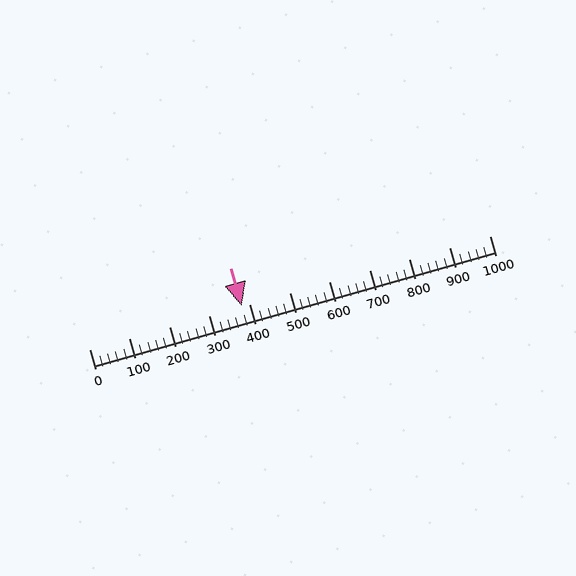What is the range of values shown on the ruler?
The ruler shows values from 0 to 1000.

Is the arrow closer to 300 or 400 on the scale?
The arrow is closer to 400.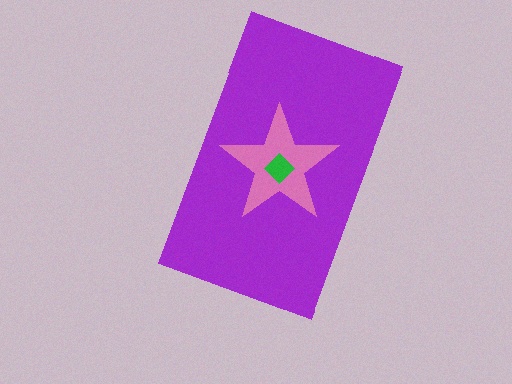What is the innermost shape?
The green diamond.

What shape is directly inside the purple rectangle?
The pink star.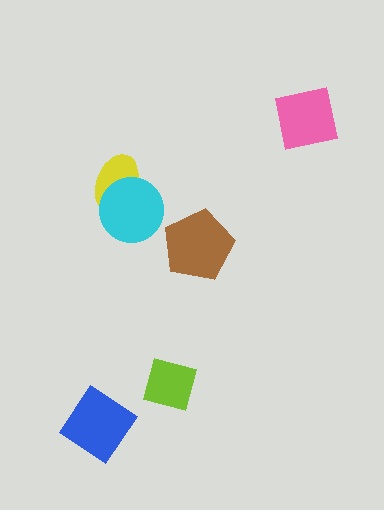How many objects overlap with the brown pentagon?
0 objects overlap with the brown pentagon.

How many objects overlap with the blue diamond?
0 objects overlap with the blue diamond.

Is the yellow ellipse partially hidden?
Yes, it is partially covered by another shape.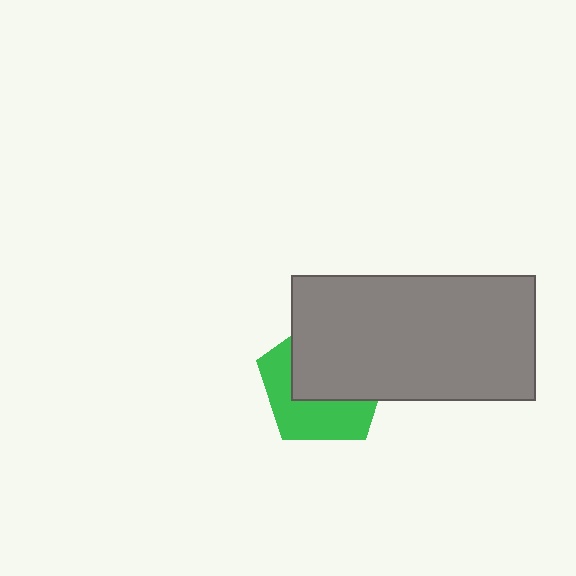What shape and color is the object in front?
The object in front is a gray rectangle.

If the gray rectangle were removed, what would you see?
You would see the complete green pentagon.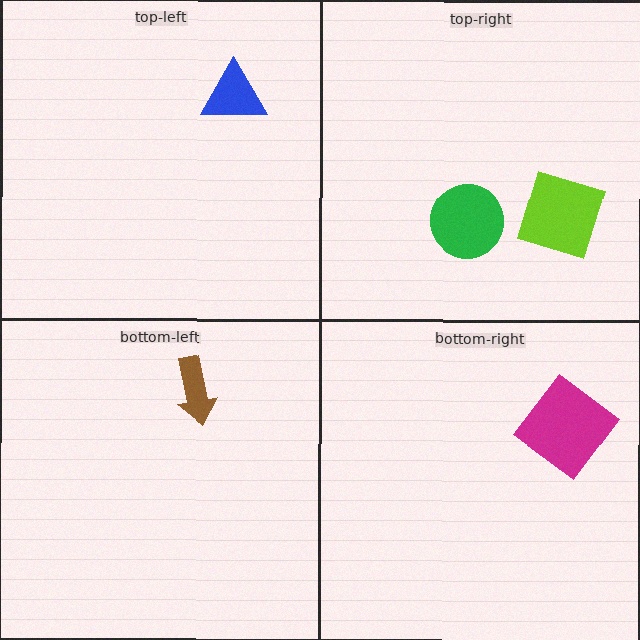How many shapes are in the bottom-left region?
1.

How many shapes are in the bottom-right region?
1.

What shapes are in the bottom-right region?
The magenta diamond.